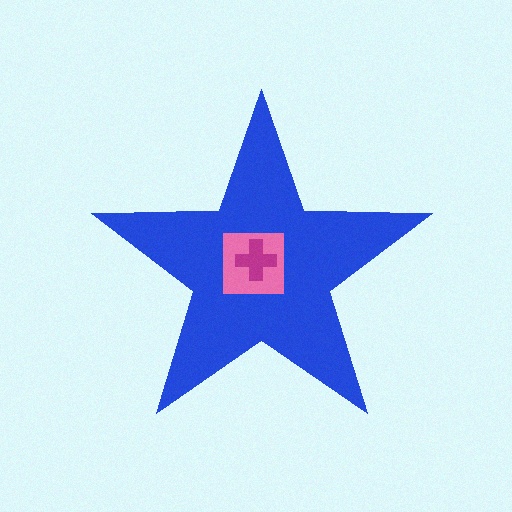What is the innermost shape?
The magenta cross.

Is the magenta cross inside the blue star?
Yes.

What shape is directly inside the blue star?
The pink square.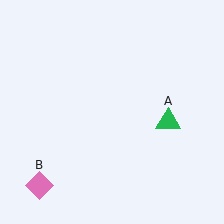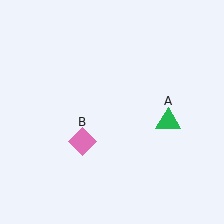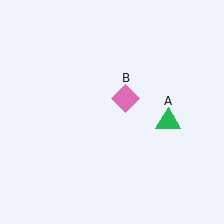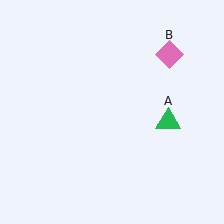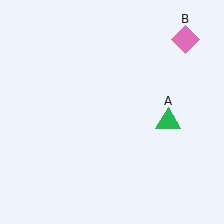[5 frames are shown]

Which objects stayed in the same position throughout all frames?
Green triangle (object A) remained stationary.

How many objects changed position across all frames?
1 object changed position: pink diamond (object B).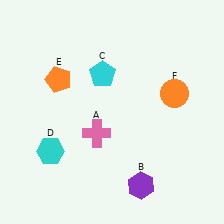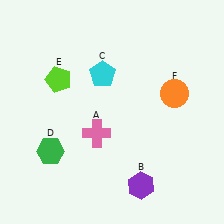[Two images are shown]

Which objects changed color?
D changed from cyan to green. E changed from orange to lime.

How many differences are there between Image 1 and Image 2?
There are 2 differences between the two images.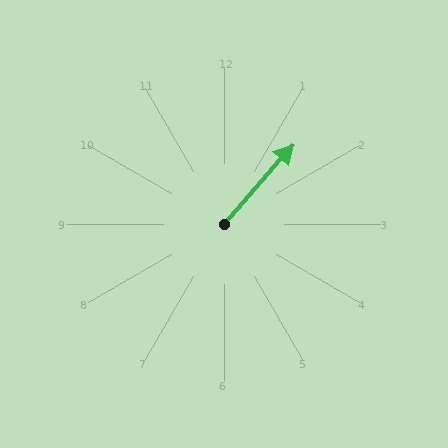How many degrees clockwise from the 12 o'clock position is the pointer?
Approximately 41 degrees.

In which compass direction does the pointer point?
Northeast.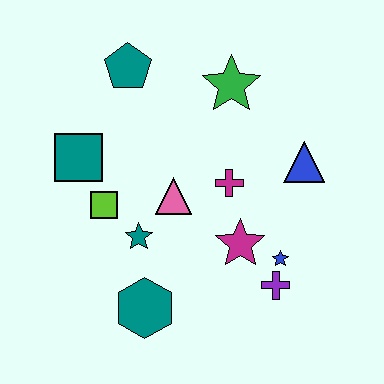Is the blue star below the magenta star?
Yes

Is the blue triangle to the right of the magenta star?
Yes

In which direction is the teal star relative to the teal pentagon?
The teal star is below the teal pentagon.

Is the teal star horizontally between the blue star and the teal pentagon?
Yes